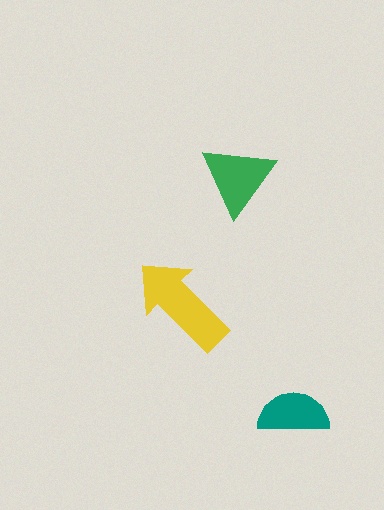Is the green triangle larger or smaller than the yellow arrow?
Smaller.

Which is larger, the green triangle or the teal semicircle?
The green triangle.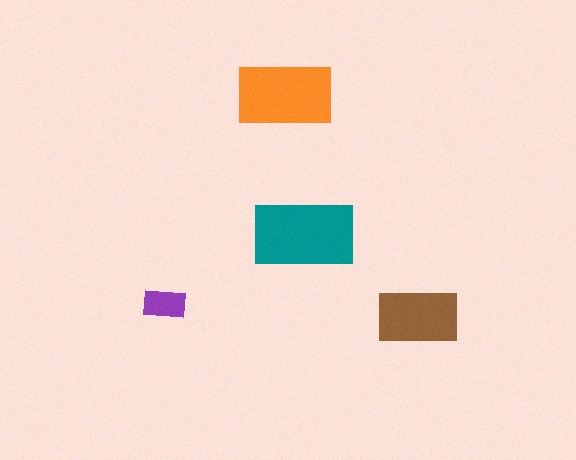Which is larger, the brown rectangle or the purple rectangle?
The brown one.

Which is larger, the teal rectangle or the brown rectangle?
The teal one.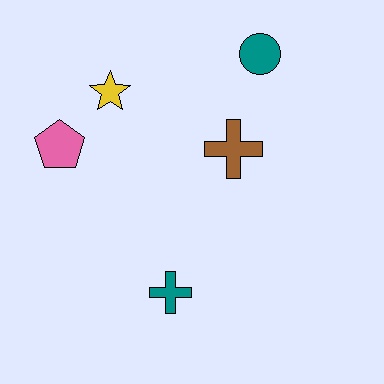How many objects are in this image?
There are 5 objects.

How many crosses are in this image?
There are 2 crosses.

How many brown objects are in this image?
There is 1 brown object.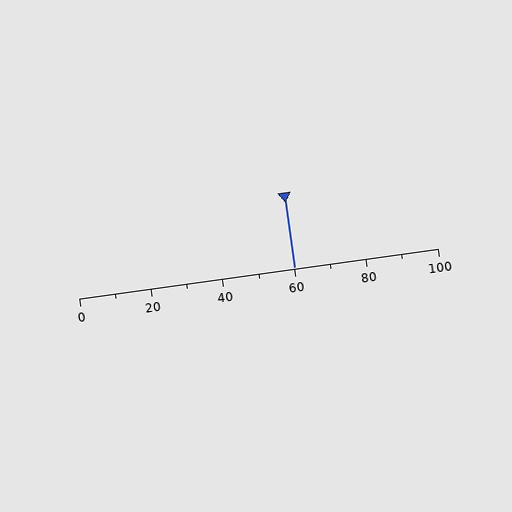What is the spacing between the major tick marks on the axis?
The major ticks are spaced 20 apart.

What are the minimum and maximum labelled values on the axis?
The axis runs from 0 to 100.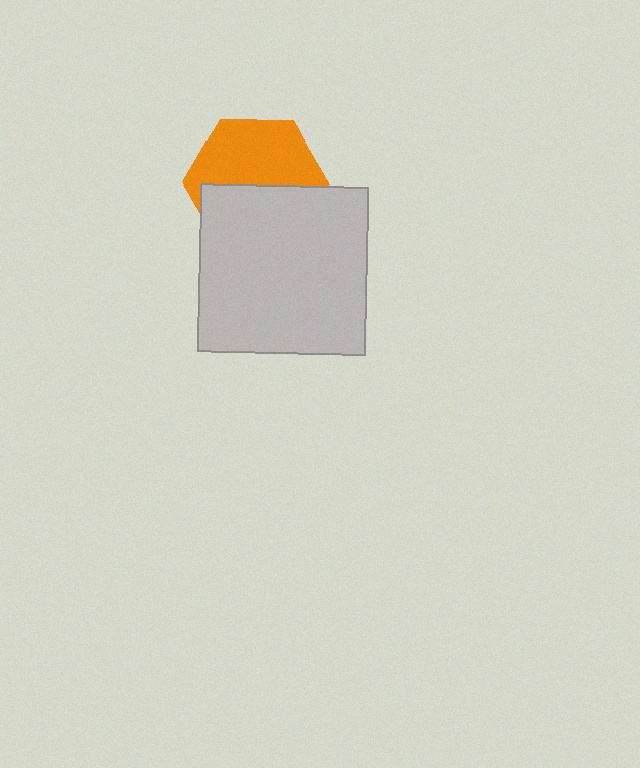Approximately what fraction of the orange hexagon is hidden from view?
Roughly 48% of the orange hexagon is hidden behind the light gray square.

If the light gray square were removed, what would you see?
You would see the complete orange hexagon.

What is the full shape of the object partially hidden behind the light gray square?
The partially hidden object is an orange hexagon.